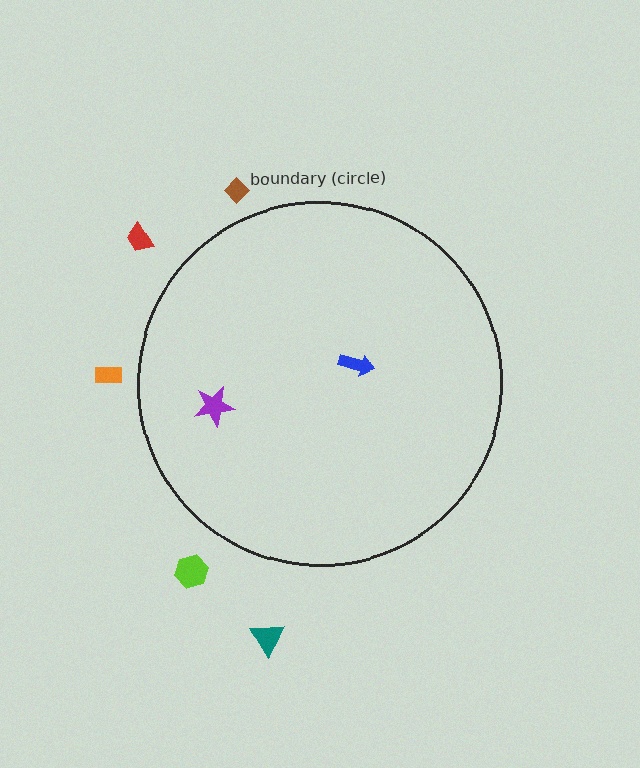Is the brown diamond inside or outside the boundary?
Outside.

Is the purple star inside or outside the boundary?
Inside.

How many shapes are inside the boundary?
2 inside, 5 outside.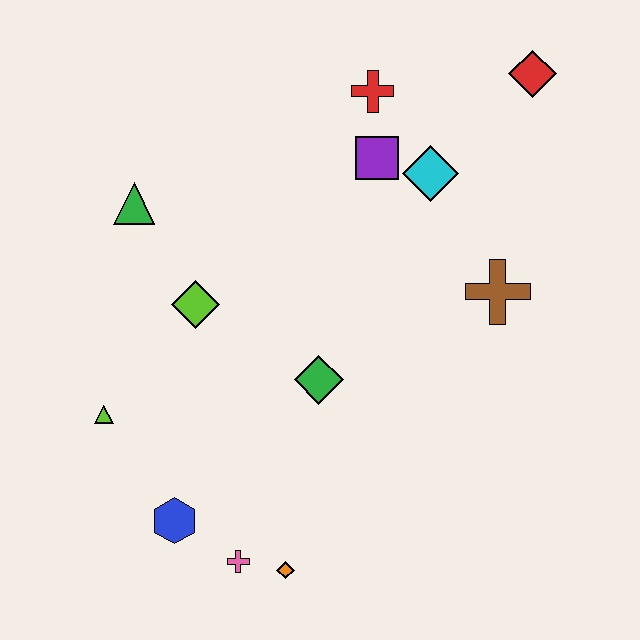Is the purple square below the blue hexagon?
No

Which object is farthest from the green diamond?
The red diamond is farthest from the green diamond.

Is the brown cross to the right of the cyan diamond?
Yes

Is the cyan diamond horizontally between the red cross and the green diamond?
No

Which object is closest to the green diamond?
The lime diamond is closest to the green diamond.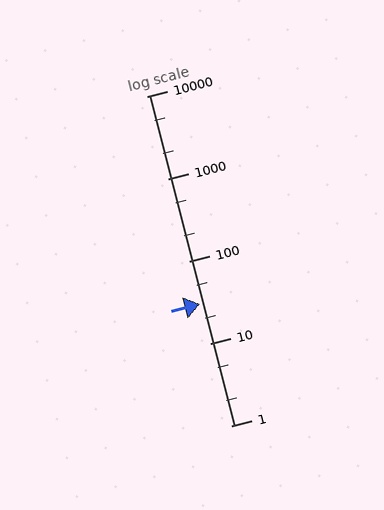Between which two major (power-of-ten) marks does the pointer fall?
The pointer is between 10 and 100.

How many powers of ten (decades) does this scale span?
The scale spans 4 decades, from 1 to 10000.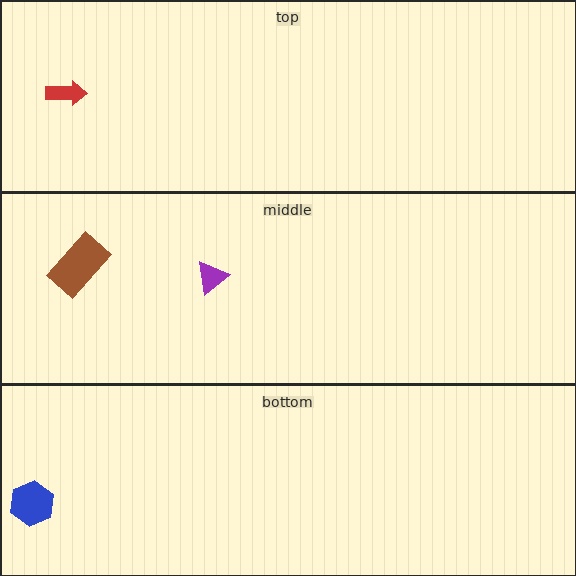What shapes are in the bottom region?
The blue hexagon.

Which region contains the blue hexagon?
The bottom region.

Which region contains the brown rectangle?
The middle region.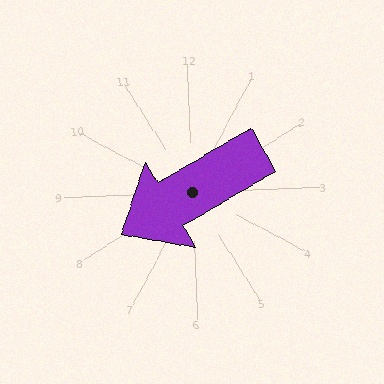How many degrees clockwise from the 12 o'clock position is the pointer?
Approximately 242 degrees.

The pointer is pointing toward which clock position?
Roughly 8 o'clock.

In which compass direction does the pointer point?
Southwest.